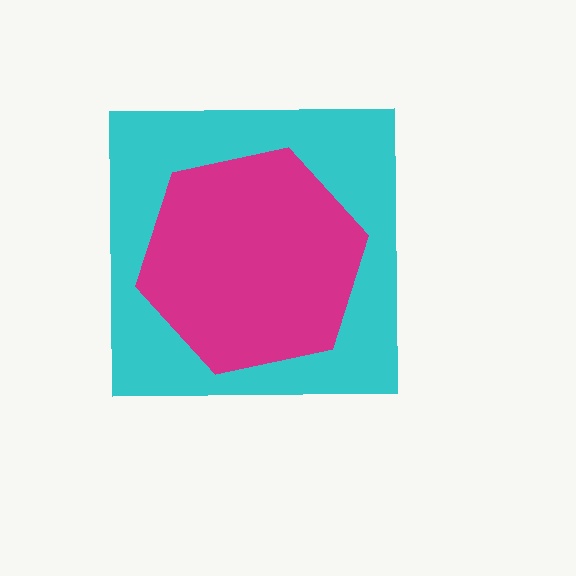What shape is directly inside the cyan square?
The magenta hexagon.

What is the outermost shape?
The cyan square.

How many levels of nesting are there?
2.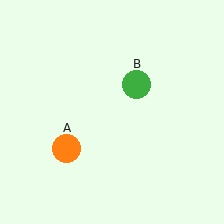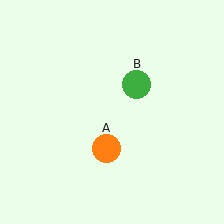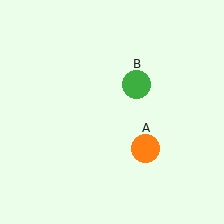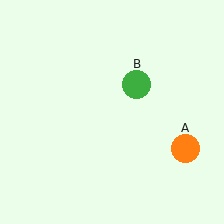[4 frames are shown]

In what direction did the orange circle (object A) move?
The orange circle (object A) moved right.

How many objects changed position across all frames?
1 object changed position: orange circle (object A).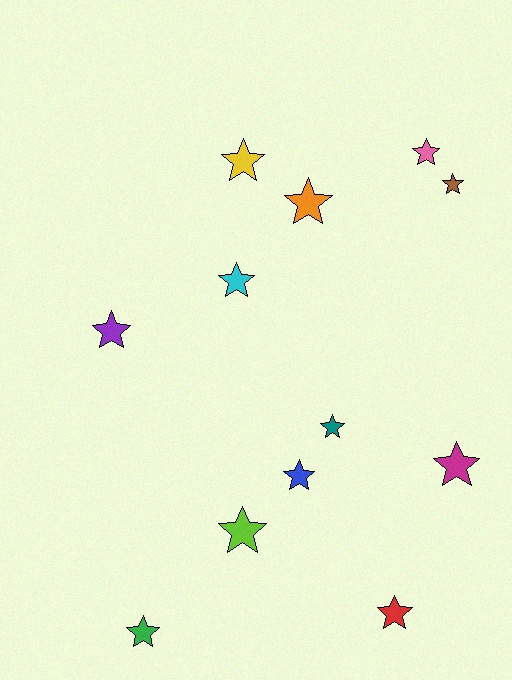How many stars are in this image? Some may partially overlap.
There are 12 stars.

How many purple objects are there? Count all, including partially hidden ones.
There is 1 purple object.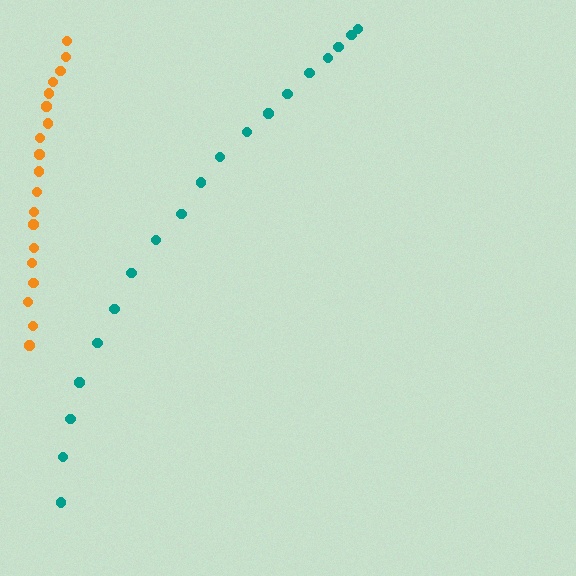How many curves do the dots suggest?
There are 2 distinct paths.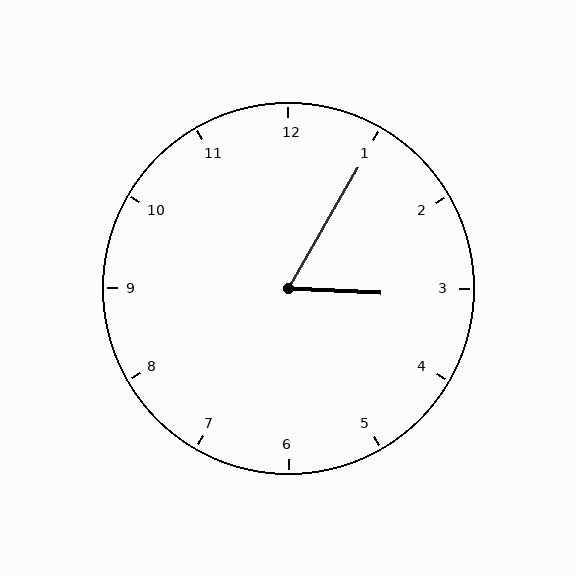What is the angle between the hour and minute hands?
Approximately 62 degrees.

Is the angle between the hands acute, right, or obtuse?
It is acute.